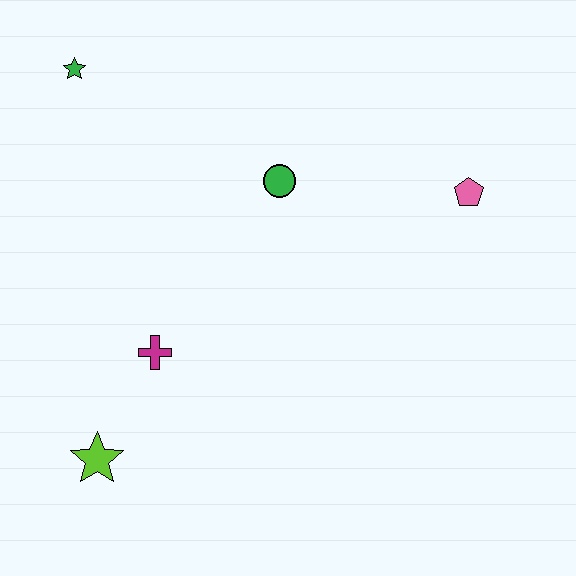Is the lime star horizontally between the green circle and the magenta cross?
No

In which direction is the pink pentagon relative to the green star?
The pink pentagon is to the right of the green star.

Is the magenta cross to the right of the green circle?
No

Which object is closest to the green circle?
The pink pentagon is closest to the green circle.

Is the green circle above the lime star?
Yes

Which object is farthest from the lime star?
The pink pentagon is farthest from the lime star.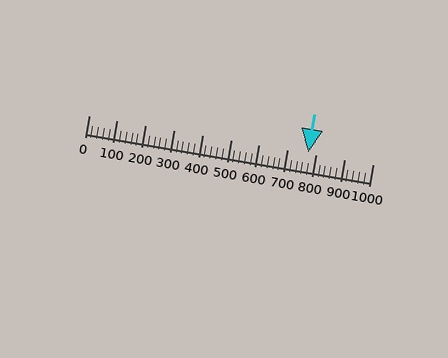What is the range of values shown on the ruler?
The ruler shows values from 0 to 1000.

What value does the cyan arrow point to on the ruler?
The cyan arrow points to approximately 771.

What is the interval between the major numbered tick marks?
The major tick marks are spaced 100 units apart.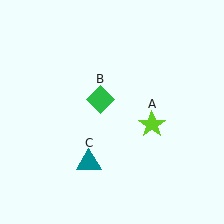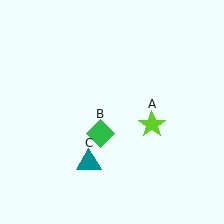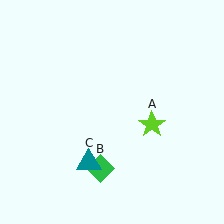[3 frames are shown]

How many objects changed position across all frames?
1 object changed position: green diamond (object B).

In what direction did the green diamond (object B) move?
The green diamond (object B) moved down.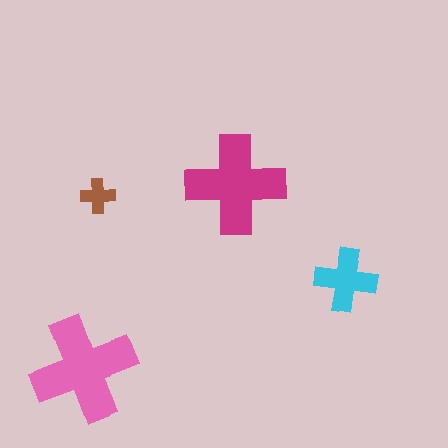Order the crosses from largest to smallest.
the pink one, the magenta one, the cyan one, the brown one.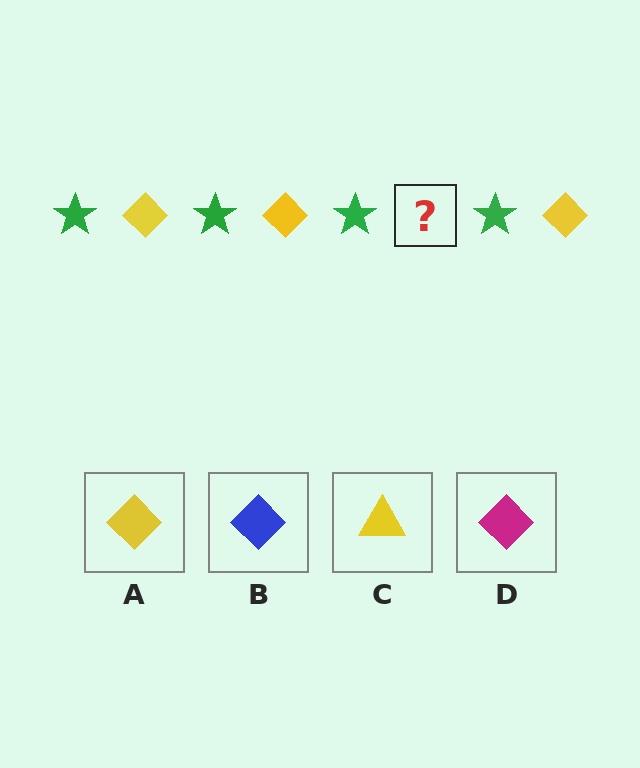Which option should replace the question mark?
Option A.